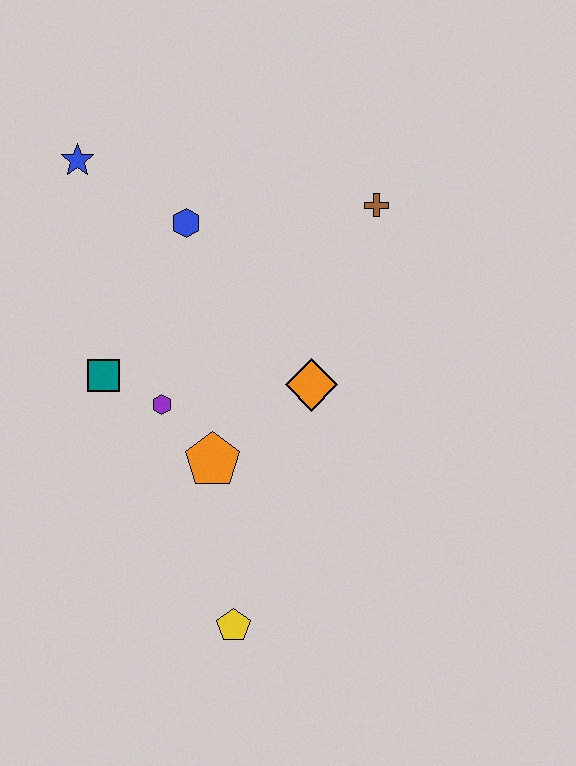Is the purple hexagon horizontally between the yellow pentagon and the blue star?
Yes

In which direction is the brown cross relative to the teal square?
The brown cross is to the right of the teal square.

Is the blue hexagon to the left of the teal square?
No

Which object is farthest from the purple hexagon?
The brown cross is farthest from the purple hexagon.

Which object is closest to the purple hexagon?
The teal square is closest to the purple hexagon.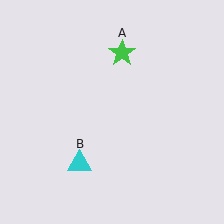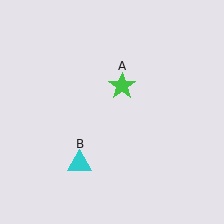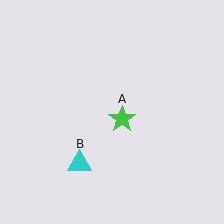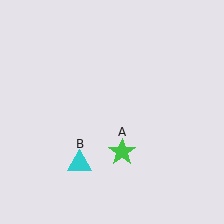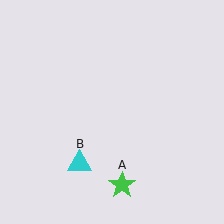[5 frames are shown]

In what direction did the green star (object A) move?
The green star (object A) moved down.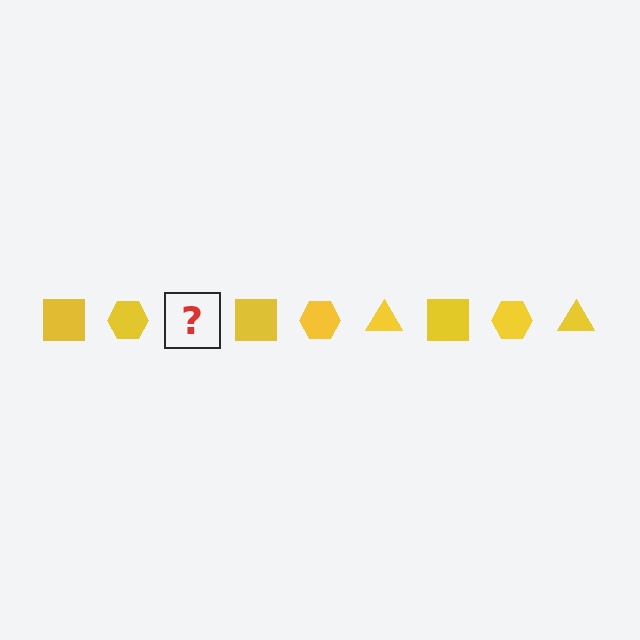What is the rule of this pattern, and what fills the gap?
The rule is that the pattern cycles through square, hexagon, triangle shapes in yellow. The gap should be filled with a yellow triangle.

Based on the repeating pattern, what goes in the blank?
The blank should be a yellow triangle.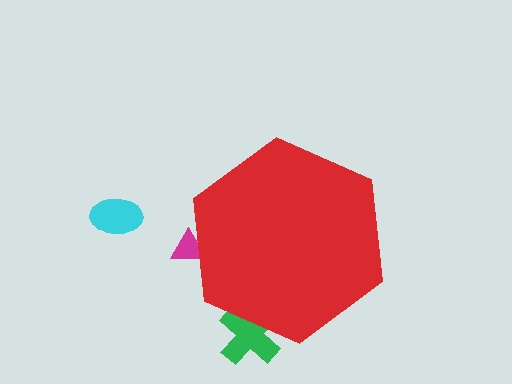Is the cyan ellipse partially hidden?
No, the cyan ellipse is fully visible.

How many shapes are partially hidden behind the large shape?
2 shapes are partially hidden.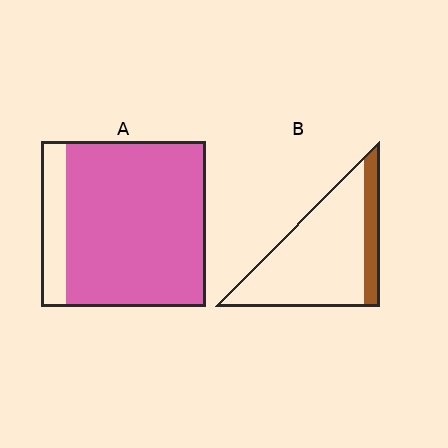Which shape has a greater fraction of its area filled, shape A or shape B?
Shape A.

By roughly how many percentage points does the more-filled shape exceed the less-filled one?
By roughly 65 percentage points (A over B).